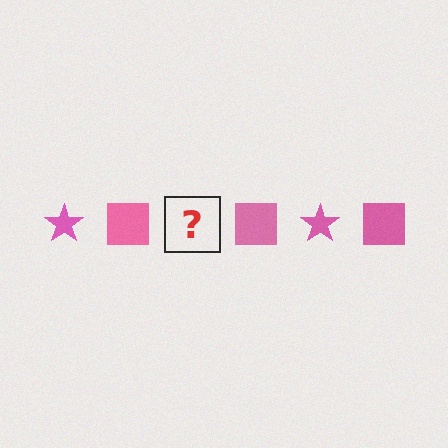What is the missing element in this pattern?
The missing element is a pink star.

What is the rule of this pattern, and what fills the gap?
The rule is that the pattern cycles through star, square shapes in pink. The gap should be filled with a pink star.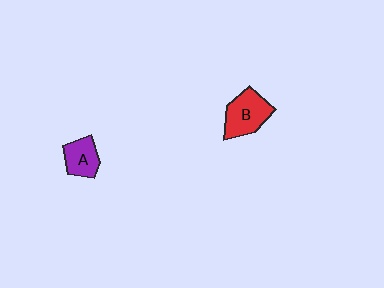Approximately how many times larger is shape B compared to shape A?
Approximately 1.4 times.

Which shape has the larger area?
Shape B (red).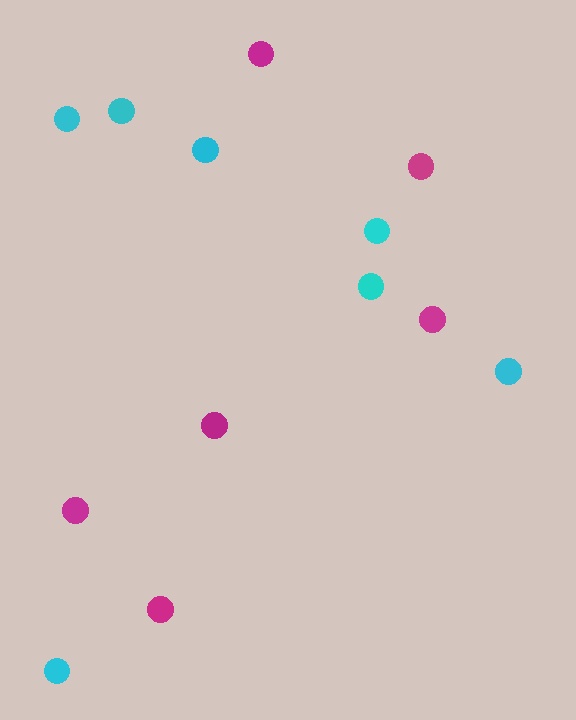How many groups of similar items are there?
There are 2 groups: one group of cyan circles (7) and one group of magenta circles (6).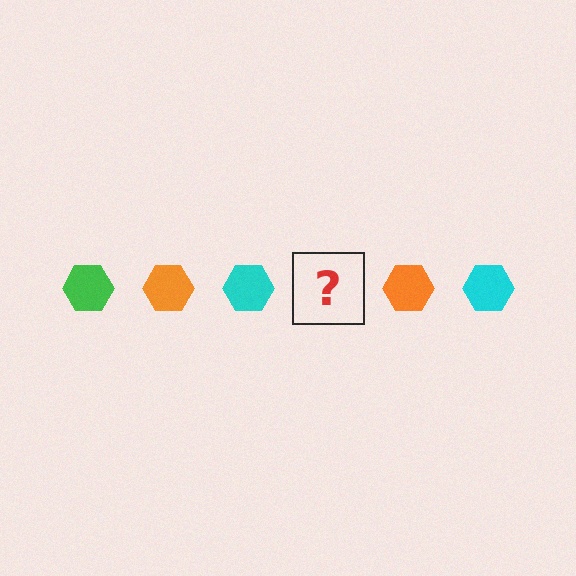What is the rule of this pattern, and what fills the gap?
The rule is that the pattern cycles through green, orange, cyan hexagons. The gap should be filled with a green hexagon.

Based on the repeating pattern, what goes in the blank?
The blank should be a green hexagon.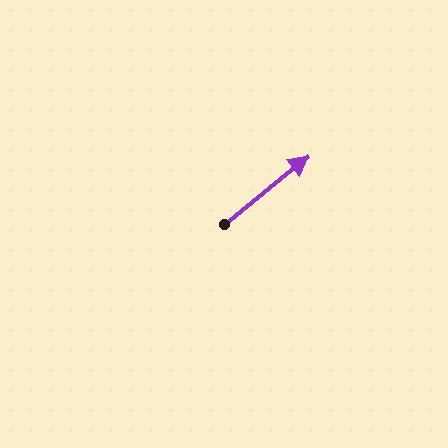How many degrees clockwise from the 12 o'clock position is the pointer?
Approximately 51 degrees.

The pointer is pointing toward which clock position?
Roughly 2 o'clock.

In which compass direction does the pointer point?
Northeast.